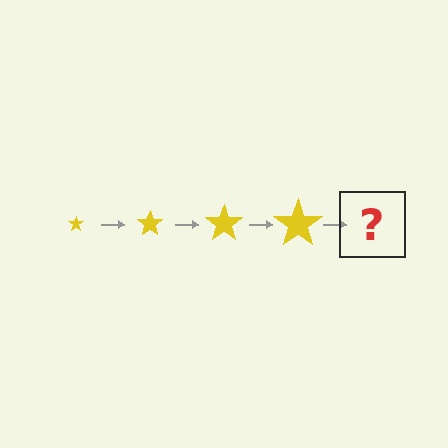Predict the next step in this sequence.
The next step is a yellow star, larger than the previous one.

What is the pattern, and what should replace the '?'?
The pattern is that the star gets progressively larger each step. The '?' should be a yellow star, larger than the previous one.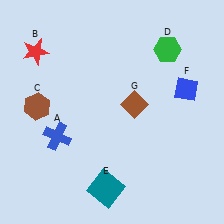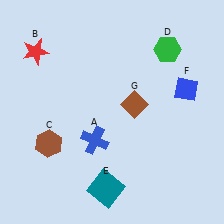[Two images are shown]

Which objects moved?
The objects that moved are: the blue cross (A), the brown hexagon (C).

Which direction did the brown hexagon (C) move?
The brown hexagon (C) moved down.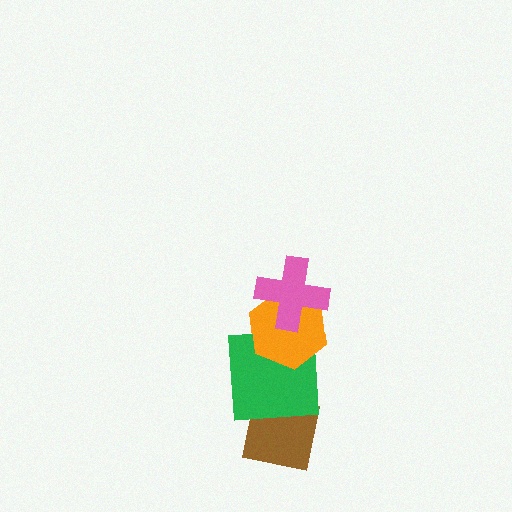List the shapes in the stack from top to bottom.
From top to bottom: the pink cross, the orange hexagon, the green square, the brown square.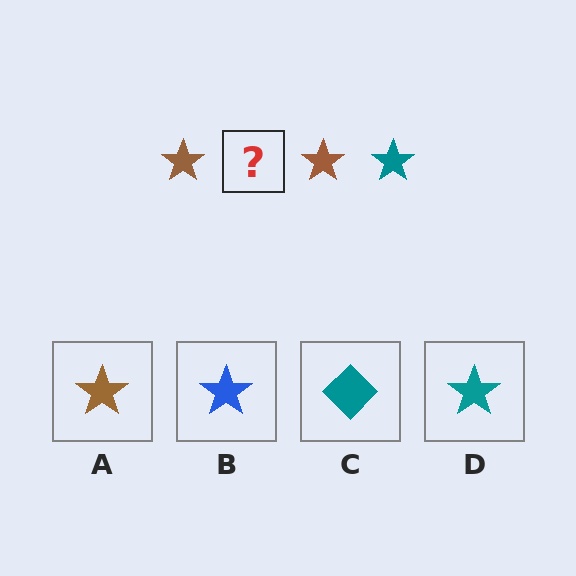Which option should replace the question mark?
Option D.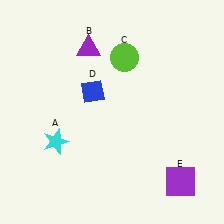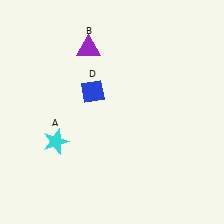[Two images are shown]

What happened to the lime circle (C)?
The lime circle (C) was removed in Image 2. It was in the top-right area of Image 1.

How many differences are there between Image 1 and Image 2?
There are 2 differences between the two images.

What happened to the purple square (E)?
The purple square (E) was removed in Image 2. It was in the bottom-right area of Image 1.